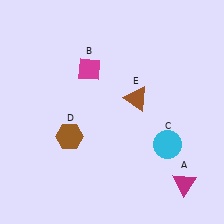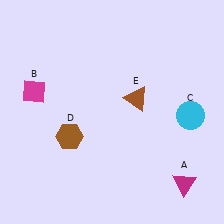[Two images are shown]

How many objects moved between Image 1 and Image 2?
2 objects moved between the two images.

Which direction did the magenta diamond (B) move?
The magenta diamond (B) moved left.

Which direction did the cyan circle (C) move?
The cyan circle (C) moved up.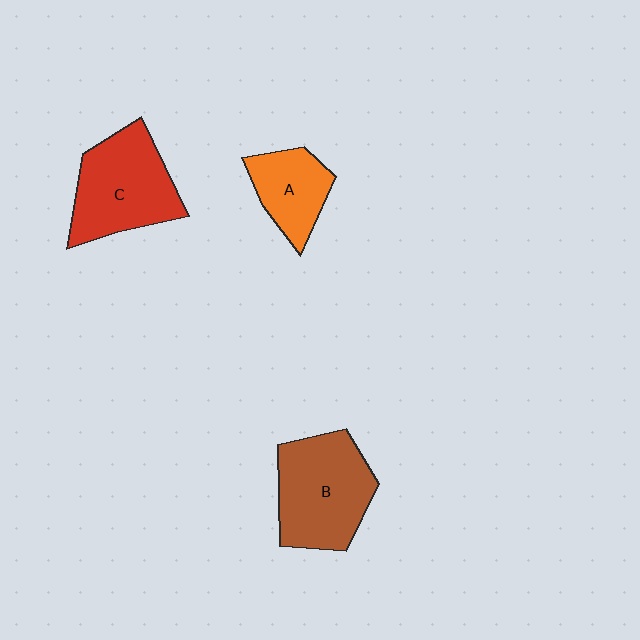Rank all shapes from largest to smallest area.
From largest to smallest: B (brown), C (red), A (orange).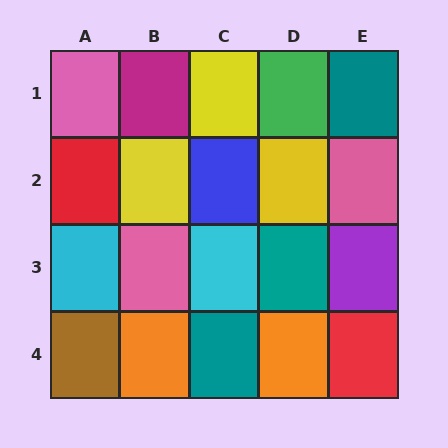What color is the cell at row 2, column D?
Yellow.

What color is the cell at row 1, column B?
Magenta.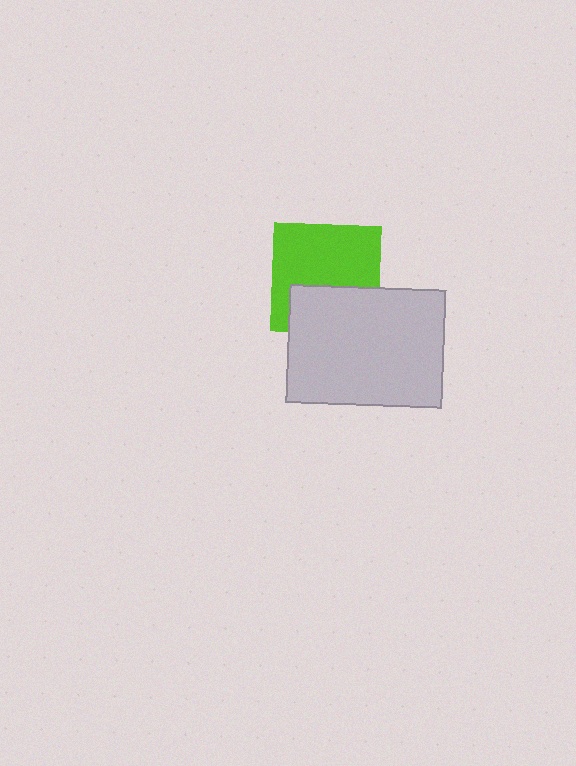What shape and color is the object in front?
The object in front is a light gray rectangle.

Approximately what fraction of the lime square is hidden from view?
Roughly 37% of the lime square is hidden behind the light gray rectangle.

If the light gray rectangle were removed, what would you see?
You would see the complete lime square.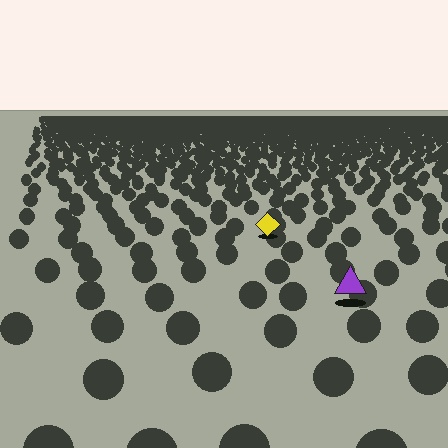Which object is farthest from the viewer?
The yellow diamond is farthest from the viewer. It appears smaller and the ground texture around it is denser.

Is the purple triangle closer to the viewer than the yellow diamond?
Yes. The purple triangle is closer — you can tell from the texture gradient: the ground texture is coarser near it.